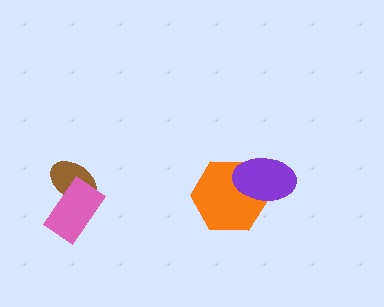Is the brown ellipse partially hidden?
Yes, it is partially covered by another shape.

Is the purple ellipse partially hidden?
No, no other shape covers it.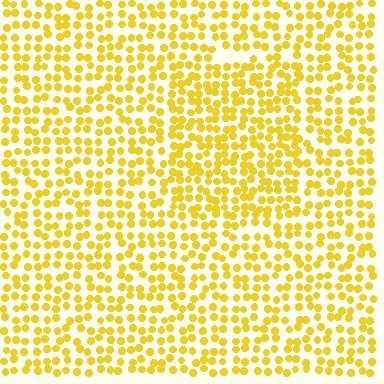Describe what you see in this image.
The image contains small yellow elements arranged at two different densities. A rectangle-shaped region is visible where the elements are more densely packed than the surrounding area.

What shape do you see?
I see a rectangle.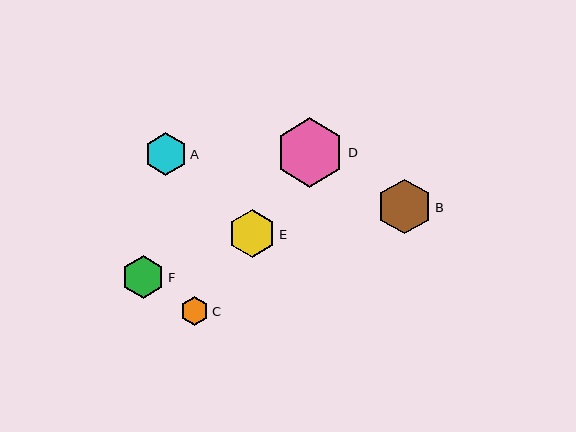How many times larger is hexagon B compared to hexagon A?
Hexagon B is approximately 1.3 times the size of hexagon A.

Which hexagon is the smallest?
Hexagon C is the smallest with a size of approximately 29 pixels.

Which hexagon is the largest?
Hexagon D is the largest with a size of approximately 69 pixels.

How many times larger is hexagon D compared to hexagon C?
Hexagon D is approximately 2.4 times the size of hexagon C.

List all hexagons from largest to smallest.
From largest to smallest: D, B, E, F, A, C.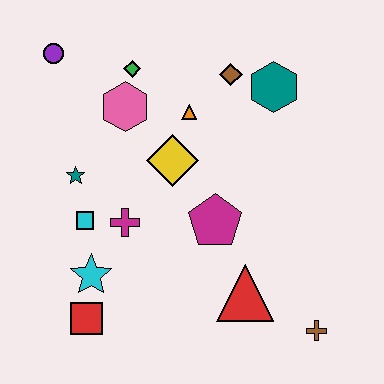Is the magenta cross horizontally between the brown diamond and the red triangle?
No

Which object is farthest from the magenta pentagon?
The purple circle is farthest from the magenta pentagon.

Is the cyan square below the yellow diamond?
Yes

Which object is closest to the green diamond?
The pink hexagon is closest to the green diamond.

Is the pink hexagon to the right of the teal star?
Yes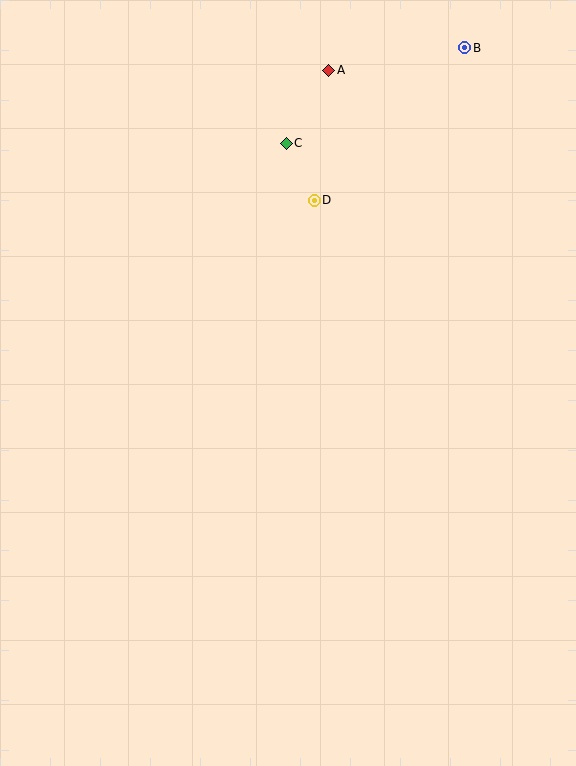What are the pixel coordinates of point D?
Point D is at (314, 200).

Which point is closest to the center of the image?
Point D at (314, 200) is closest to the center.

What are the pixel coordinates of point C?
Point C is at (286, 143).